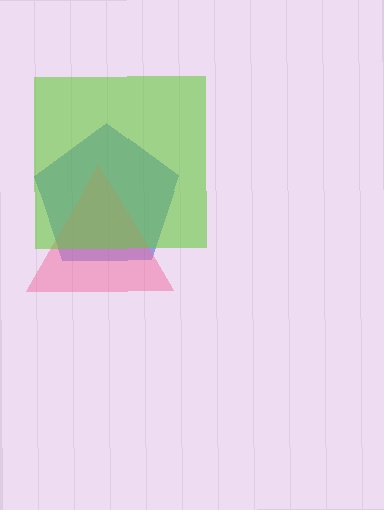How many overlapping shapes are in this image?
There are 3 overlapping shapes in the image.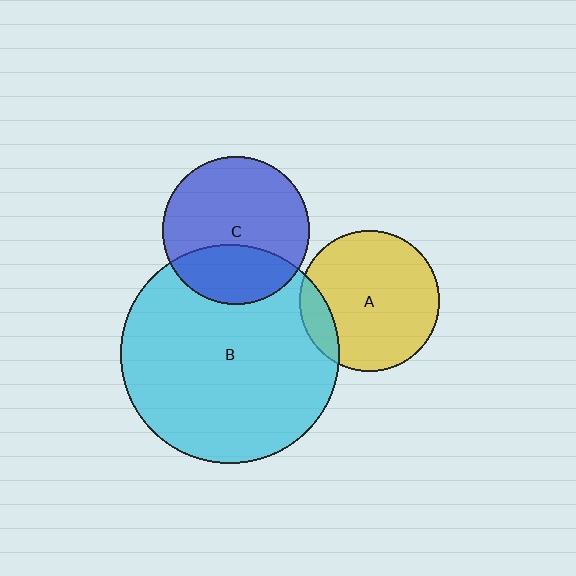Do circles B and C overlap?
Yes.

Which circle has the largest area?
Circle B (cyan).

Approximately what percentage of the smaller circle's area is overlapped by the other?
Approximately 30%.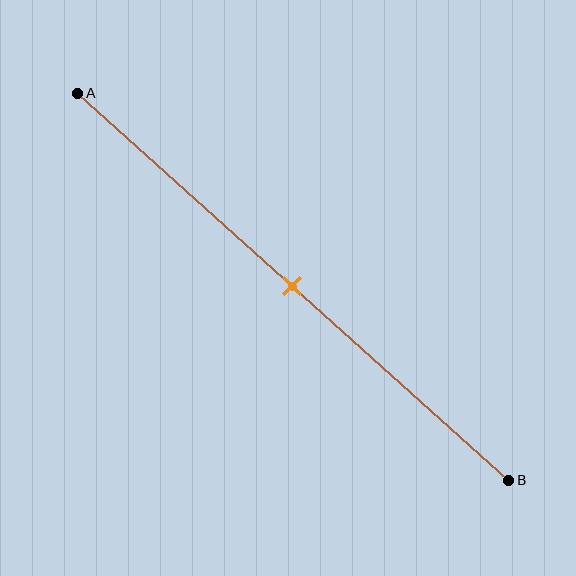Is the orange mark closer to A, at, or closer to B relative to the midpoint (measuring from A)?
The orange mark is approximately at the midpoint of segment AB.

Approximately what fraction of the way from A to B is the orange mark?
The orange mark is approximately 50% of the way from A to B.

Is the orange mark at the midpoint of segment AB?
Yes, the mark is approximately at the midpoint.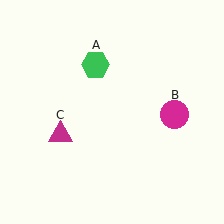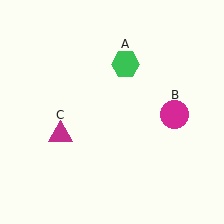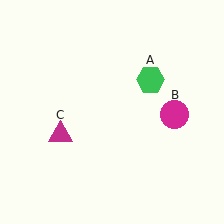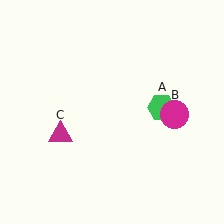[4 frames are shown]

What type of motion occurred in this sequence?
The green hexagon (object A) rotated clockwise around the center of the scene.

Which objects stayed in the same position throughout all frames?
Magenta circle (object B) and magenta triangle (object C) remained stationary.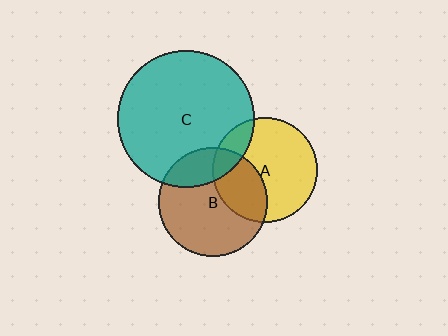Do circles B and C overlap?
Yes.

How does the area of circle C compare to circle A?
Approximately 1.7 times.